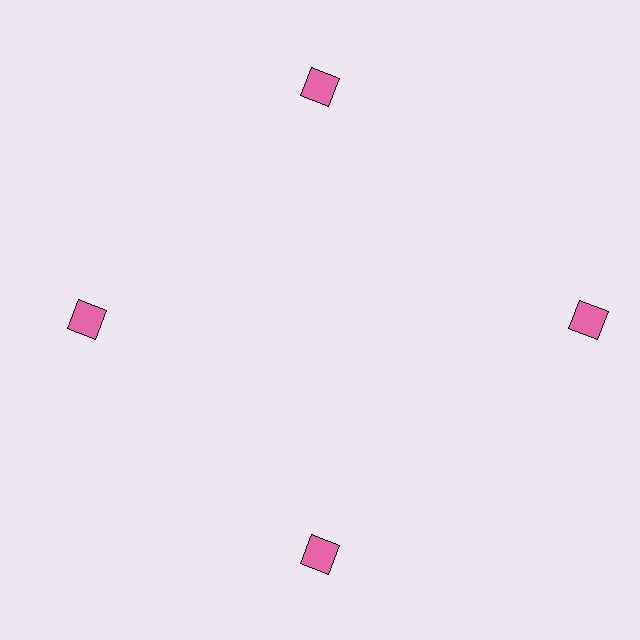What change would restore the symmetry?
The symmetry would be restored by moving it inward, back onto the ring so that all 4 diamonds sit at equal angles and equal distance from the center.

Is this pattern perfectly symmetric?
No. The 4 pink diamonds are arranged in a ring, but one element near the 3 o'clock position is pushed outward from the center, breaking the 4-fold rotational symmetry.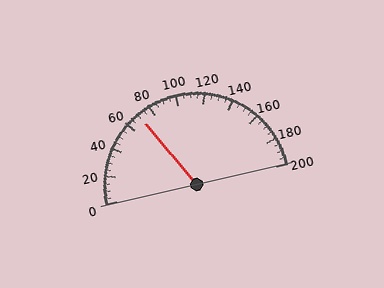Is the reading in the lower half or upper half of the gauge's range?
The reading is in the lower half of the range (0 to 200).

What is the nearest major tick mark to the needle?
The nearest major tick mark is 80.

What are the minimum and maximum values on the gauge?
The gauge ranges from 0 to 200.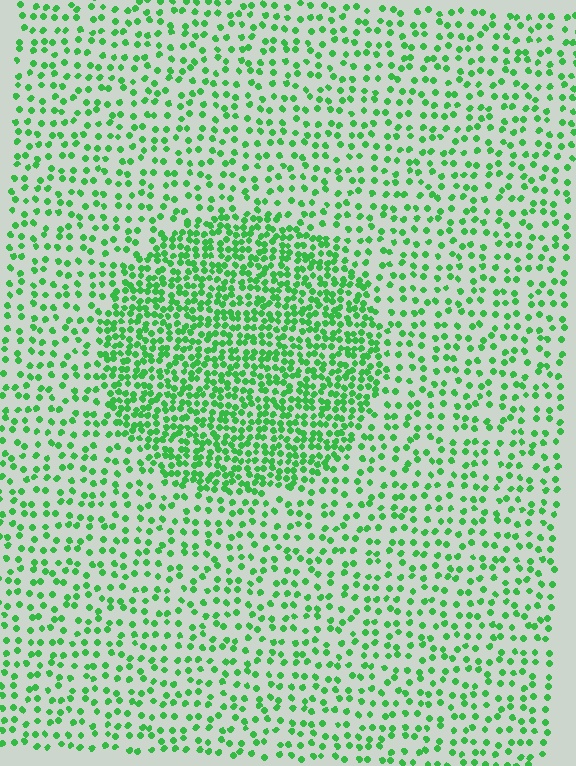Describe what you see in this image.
The image contains small green elements arranged at two different densities. A circle-shaped region is visible where the elements are more densely packed than the surrounding area.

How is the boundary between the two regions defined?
The boundary is defined by a change in element density (approximately 2.2x ratio). All elements are the same color, size, and shape.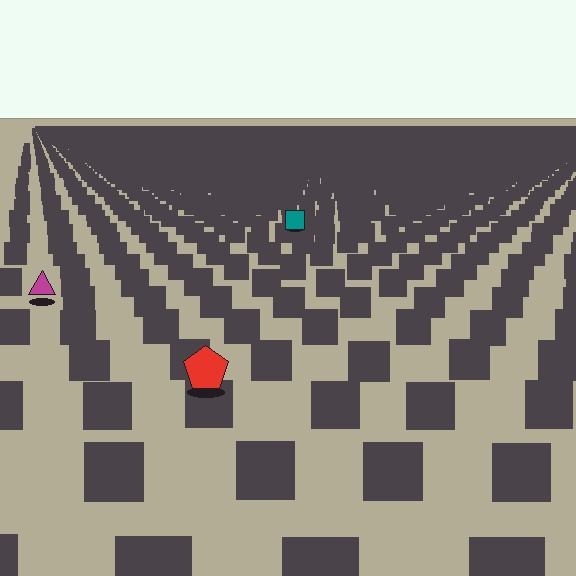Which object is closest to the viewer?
The red pentagon is closest. The texture marks near it are larger and more spread out.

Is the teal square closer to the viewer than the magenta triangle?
No. The magenta triangle is closer — you can tell from the texture gradient: the ground texture is coarser near it.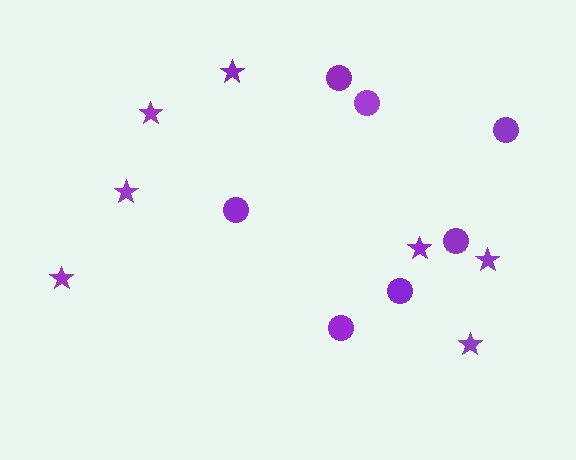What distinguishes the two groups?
There are 2 groups: one group of stars (7) and one group of circles (7).